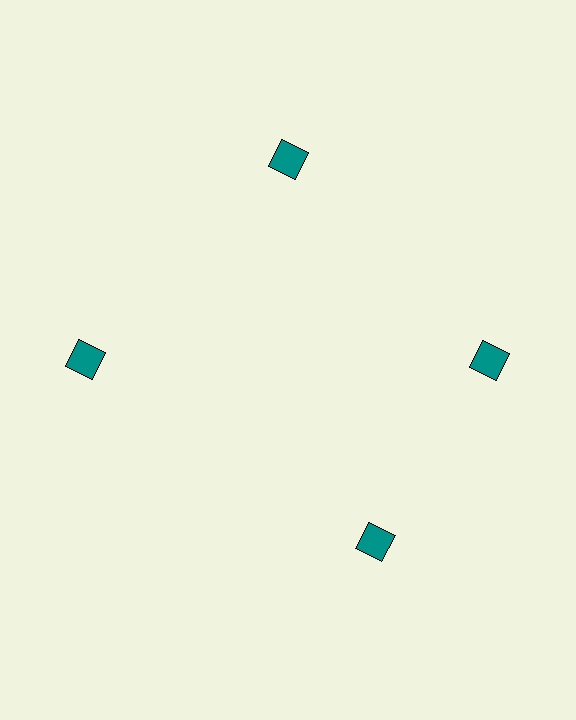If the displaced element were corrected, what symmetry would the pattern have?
It would have 4-fold rotational symmetry — the pattern would map onto itself every 90 degrees.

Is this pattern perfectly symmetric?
No. The 4 teal squares are arranged in a ring, but one element near the 6 o'clock position is rotated out of alignment along the ring, breaking the 4-fold rotational symmetry.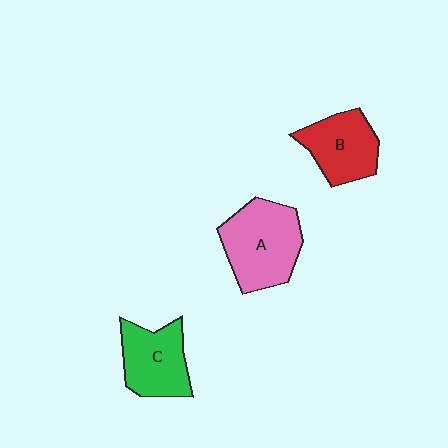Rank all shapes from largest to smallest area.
From largest to smallest: A (pink), C (green), B (red).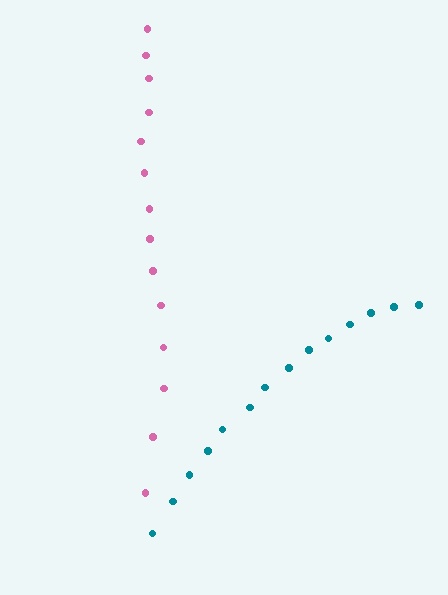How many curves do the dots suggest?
There are 2 distinct paths.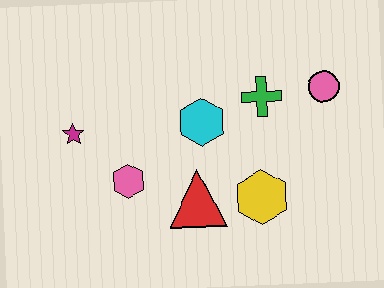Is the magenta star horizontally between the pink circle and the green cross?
No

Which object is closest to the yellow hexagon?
The red triangle is closest to the yellow hexagon.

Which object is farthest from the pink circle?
The magenta star is farthest from the pink circle.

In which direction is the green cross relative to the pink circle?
The green cross is to the left of the pink circle.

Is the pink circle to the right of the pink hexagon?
Yes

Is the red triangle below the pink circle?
Yes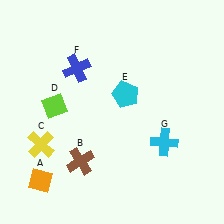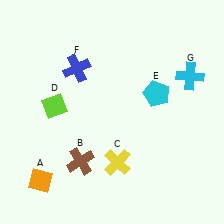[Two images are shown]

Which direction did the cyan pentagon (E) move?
The cyan pentagon (E) moved right.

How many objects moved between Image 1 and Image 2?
3 objects moved between the two images.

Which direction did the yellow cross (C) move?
The yellow cross (C) moved right.